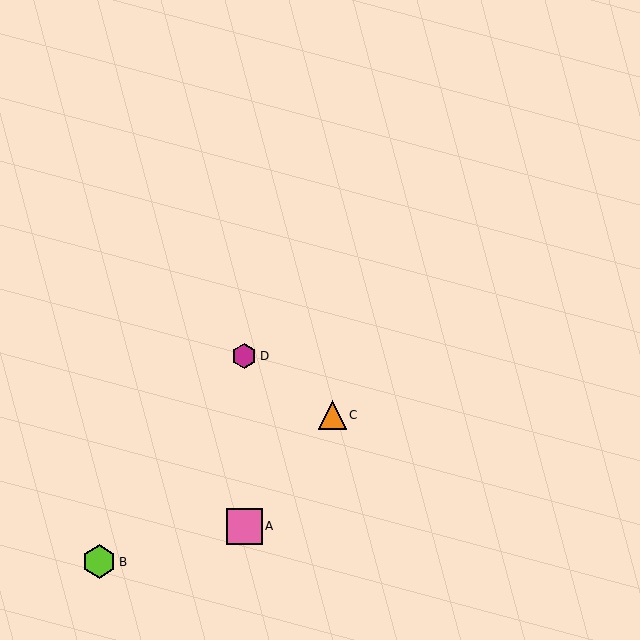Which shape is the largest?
The pink square (labeled A) is the largest.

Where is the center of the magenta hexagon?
The center of the magenta hexagon is at (244, 356).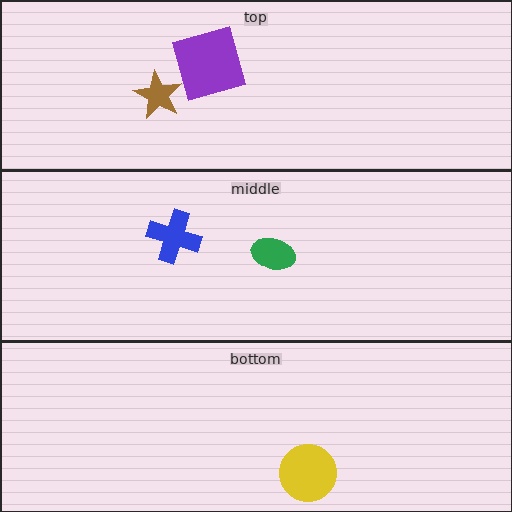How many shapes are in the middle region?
2.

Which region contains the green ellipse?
The middle region.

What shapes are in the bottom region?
The yellow circle.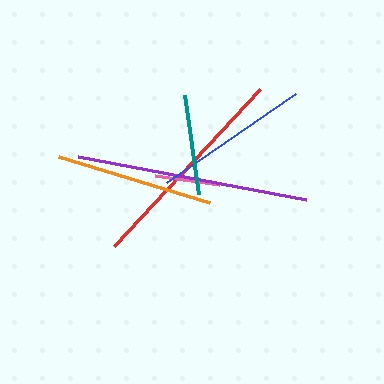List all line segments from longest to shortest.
From longest to shortest: purple, red, orange, blue, teal, pink.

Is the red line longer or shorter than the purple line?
The purple line is longer than the red line.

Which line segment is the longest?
The purple line is the longest at approximately 232 pixels.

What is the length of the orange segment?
The orange segment is approximately 158 pixels long.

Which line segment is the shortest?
The pink line is the shortest at approximately 64 pixels.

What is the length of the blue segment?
The blue segment is approximately 157 pixels long.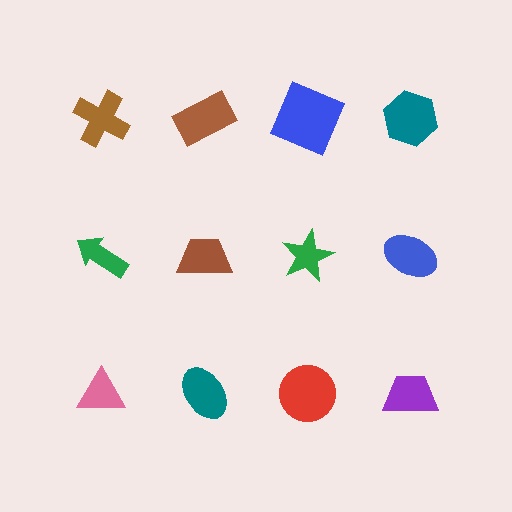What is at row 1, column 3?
A blue square.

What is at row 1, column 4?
A teal hexagon.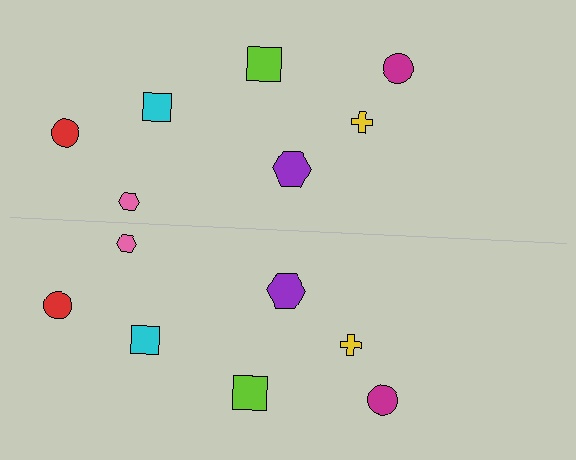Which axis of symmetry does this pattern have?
The pattern has a horizontal axis of symmetry running through the center of the image.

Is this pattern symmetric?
Yes, this pattern has bilateral (reflection) symmetry.